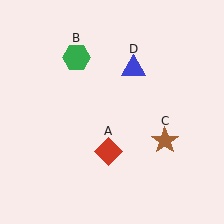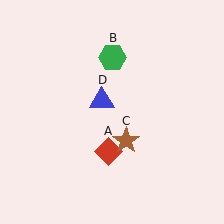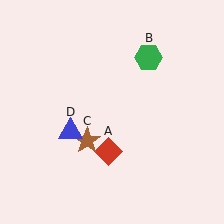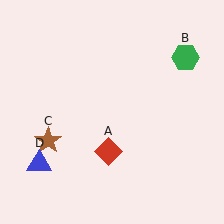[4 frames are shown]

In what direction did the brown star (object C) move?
The brown star (object C) moved left.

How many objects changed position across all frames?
3 objects changed position: green hexagon (object B), brown star (object C), blue triangle (object D).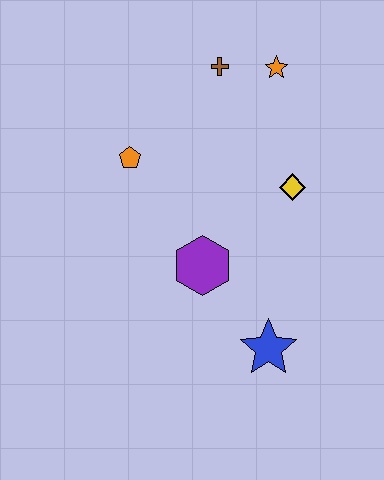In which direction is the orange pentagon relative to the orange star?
The orange pentagon is to the left of the orange star.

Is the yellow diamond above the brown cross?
No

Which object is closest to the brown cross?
The orange star is closest to the brown cross.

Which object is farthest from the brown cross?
The blue star is farthest from the brown cross.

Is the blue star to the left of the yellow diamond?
Yes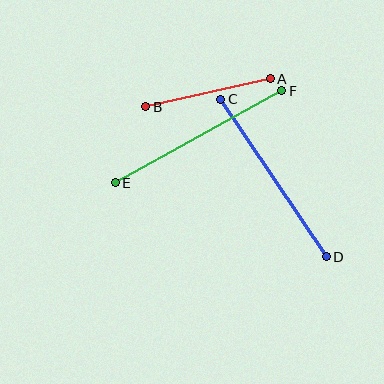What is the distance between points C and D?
The distance is approximately 189 pixels.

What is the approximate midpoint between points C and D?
The midpoint is at approximately (274, 178) pixels.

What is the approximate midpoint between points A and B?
The midpoint is at approximately (208, 93) pixels.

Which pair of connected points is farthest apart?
Points E and F are farthest apart.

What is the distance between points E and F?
The distance is approximately 190 pixels.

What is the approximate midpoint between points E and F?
The midpoint is at approximately (199, 137) pixels.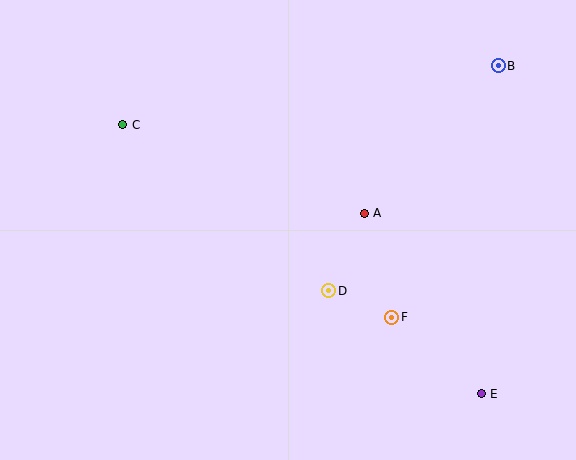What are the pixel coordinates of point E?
Point E is at (481, 394).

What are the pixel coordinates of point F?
Point F is at (392, 317).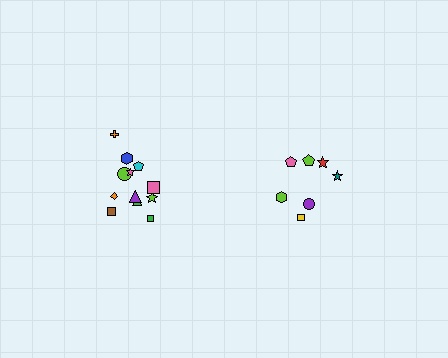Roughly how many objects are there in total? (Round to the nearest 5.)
Roughly 20 objects in total.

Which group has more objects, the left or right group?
The left group.